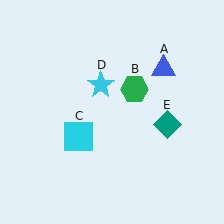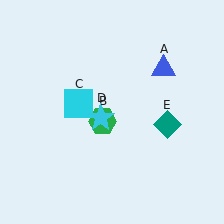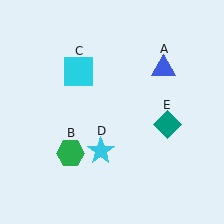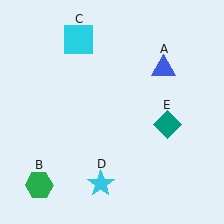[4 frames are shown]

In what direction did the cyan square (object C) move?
The cyan square (object C) moved up.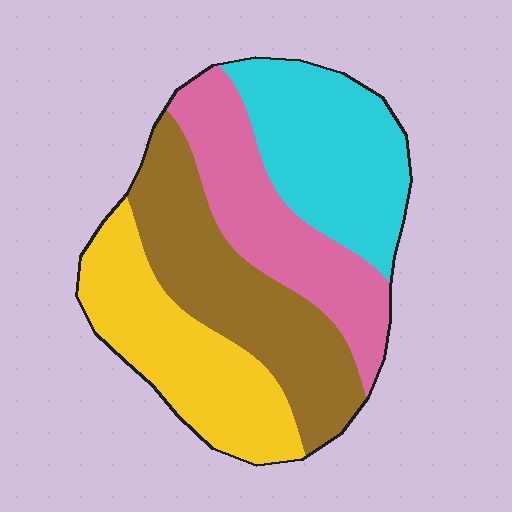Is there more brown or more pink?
Brown.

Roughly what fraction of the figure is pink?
Pink covers 23% of the figure.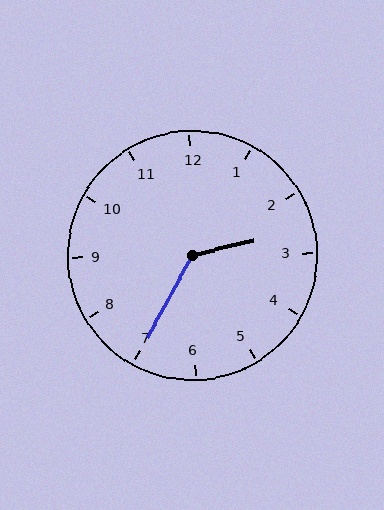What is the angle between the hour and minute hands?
Approximately 132 degrees.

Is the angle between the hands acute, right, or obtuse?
It is obtuse.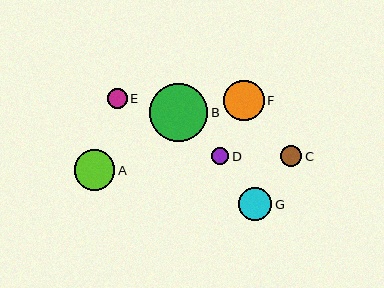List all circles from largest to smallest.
From largest to smallest: B, A, F, G, C, E, D.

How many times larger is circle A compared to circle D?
Circle A is approximately 2.3 times the size of circle D.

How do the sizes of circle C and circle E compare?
Circle C and circle E are approximately the same size.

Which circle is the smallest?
Circle D is the smallest with a size of approximately 18 pixels.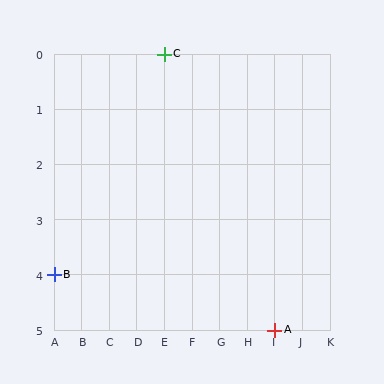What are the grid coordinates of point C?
Point C is at grid coordinates (E, 0).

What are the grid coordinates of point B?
Point B is at grid coordinates (A, 4).